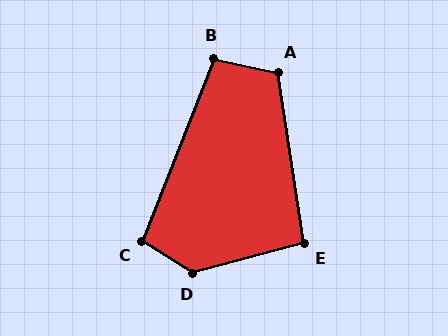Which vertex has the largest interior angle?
D, at approximately 132 degrees.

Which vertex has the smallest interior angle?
E, at approximately 97 degrees.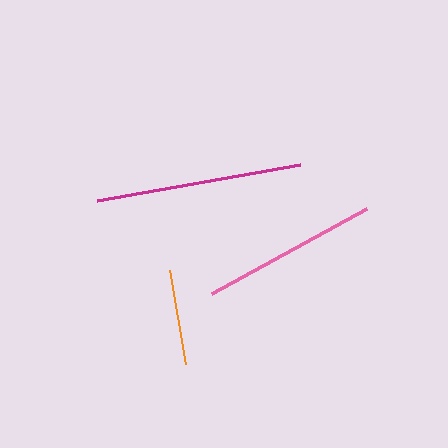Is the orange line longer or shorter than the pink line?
The pink line is longer than the orange line.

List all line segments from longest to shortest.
From longest to shortest: magenta, pink, orange.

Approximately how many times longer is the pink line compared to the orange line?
The pink line is approximately 1.9 times the length of the orange line.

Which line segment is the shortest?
The orange line is the shortest at approximately 95 pixels.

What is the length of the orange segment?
The orange segment is approximately 95 pixels long.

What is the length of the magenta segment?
The magenta segment is approximately 206 pixels long.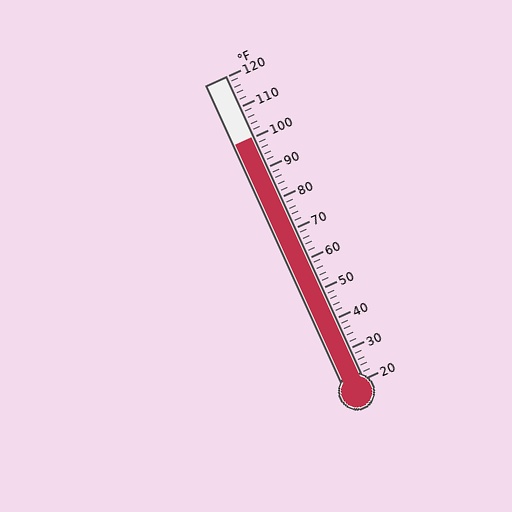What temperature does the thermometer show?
The thermometer shows approximately 100°F.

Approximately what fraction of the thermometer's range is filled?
The thermometer is filled to approximately 80% of its range.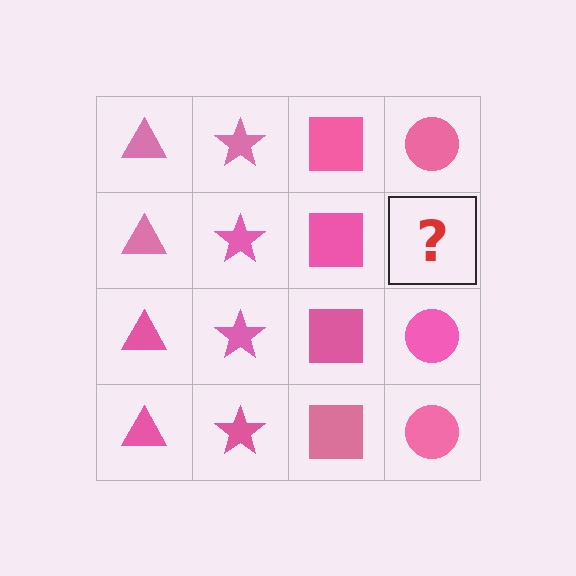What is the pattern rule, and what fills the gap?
The rule is that each column has a consistent shape. The gap should be filled with a pink circle.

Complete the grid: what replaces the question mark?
The question mark should be replaced with a pink circle.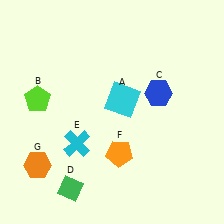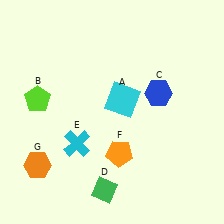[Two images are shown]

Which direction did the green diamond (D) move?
The green diamond (D) moved right.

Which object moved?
The green diamond (D) moved right.